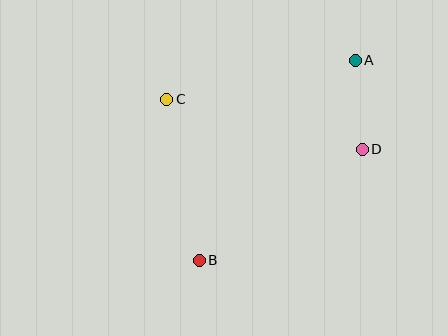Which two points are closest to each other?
Points A and D are closest to each other.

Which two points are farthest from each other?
Points A and B are farthest from each other.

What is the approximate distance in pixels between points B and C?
The distance between B and C is approximately 164 pixels.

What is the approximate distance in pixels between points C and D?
The distance between C and D is approximately 202 pixels.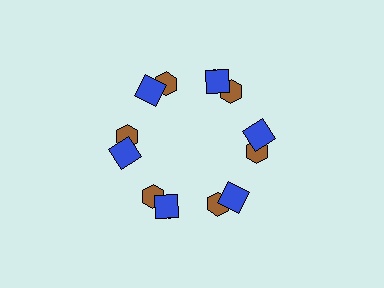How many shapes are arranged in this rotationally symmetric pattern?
There are 18 shapes, arranged in 6 groups of 3.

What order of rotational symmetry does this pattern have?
This pattern has 6-fold rotational symmetry.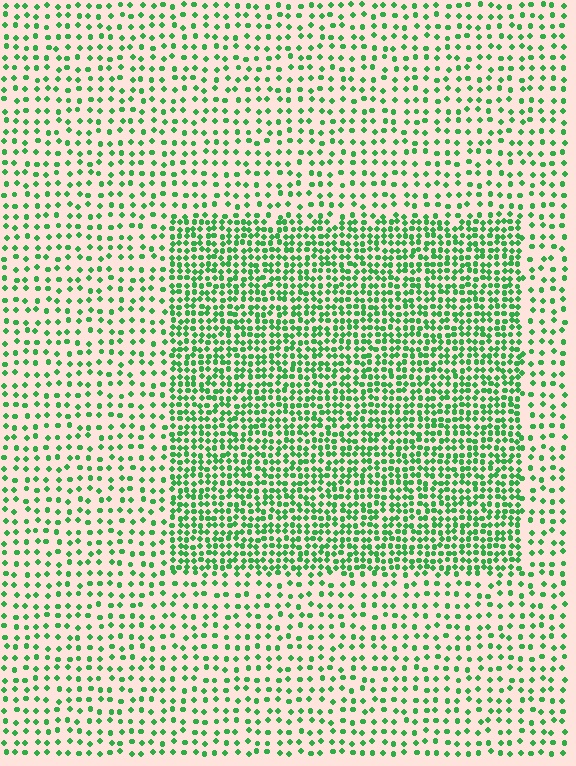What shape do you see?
I see a rectangle.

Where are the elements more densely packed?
The elements are more densely packed inside the rectangle boundary.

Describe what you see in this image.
The image contains small green elements arranged at two different densities. A rectangle-shaped region is visible where the elements are more densely packed than the surrounding area.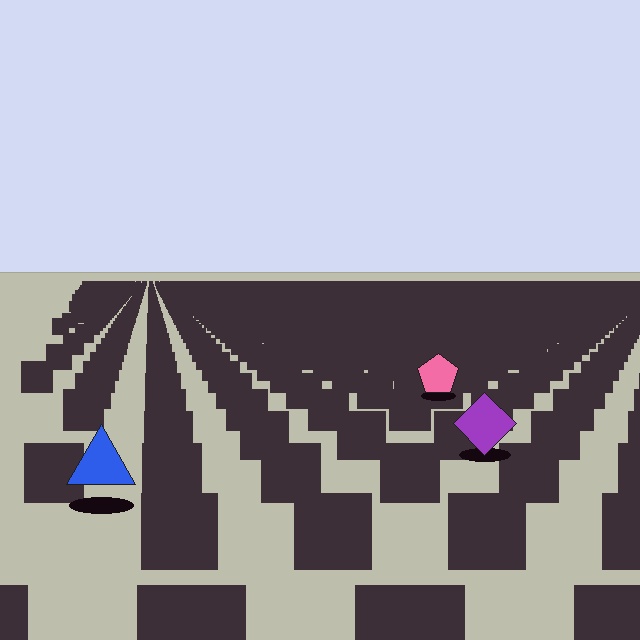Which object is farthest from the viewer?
The pink pentagon is farthest from the viewer. It appears smaller and the ground texture around it is denser.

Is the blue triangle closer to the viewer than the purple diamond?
Yes. The blue triangle is closer — you can tell from the texture gradient: the ground texture is coarser near it.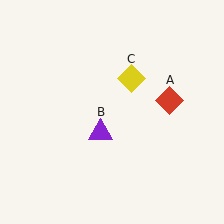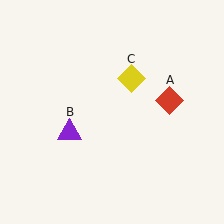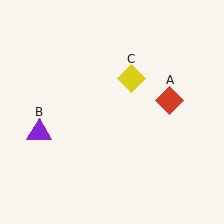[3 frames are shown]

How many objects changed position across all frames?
1 object changed position: purple triangle (object B).